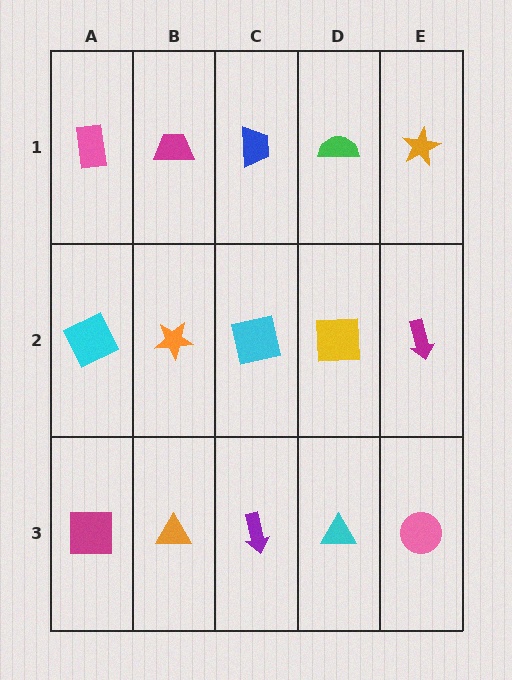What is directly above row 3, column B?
An orange star.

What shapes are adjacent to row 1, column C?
A cyan square (row 2, column C), a magenta trapezoid (row 1, column B), a green semicircle (row 1, column D).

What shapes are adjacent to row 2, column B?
A magenta trapezoid (row 1, column B), an orange triangle (row 3, column B), a cyan square (row 2, column A), a cyan square (row 2, column C).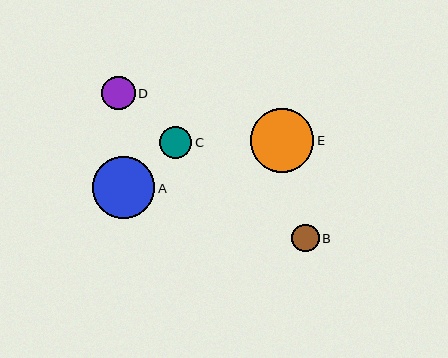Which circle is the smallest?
Circle B is the smallest with a size of approximately 27 pixels.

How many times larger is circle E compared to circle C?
Circle E is approximately 2.0 times the size of circle C.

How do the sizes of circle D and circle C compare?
Circle D and circle C are approximately the same size.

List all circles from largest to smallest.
From largest to smallest: E, A, D, C, B.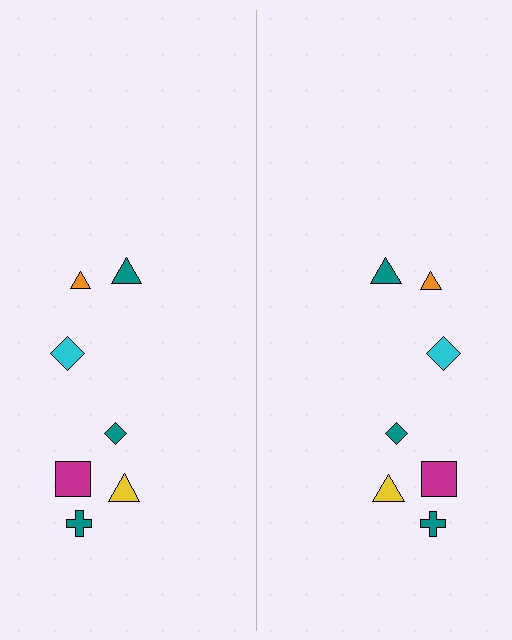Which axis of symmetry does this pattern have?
The pattern has a vertical axis of symmetry running through the center of the image.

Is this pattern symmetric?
Yes, this pattern has bilateral (reflection) symmetry.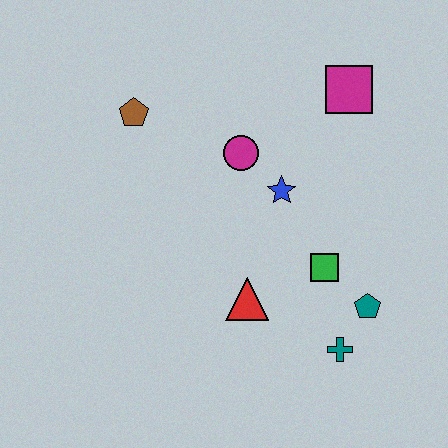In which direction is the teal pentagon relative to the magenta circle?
The teal pentagon is below the magenta circle.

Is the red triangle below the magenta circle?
Yes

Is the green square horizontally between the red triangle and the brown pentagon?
No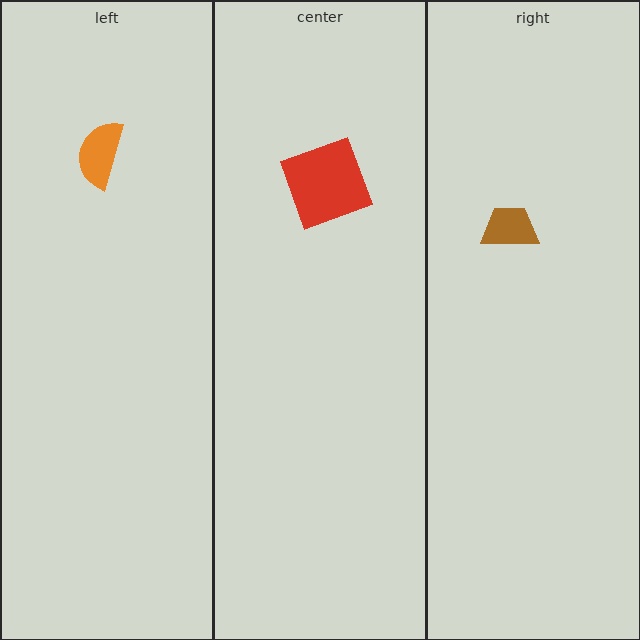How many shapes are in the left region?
1.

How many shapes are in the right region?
1.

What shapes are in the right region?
The brown trapezoid.